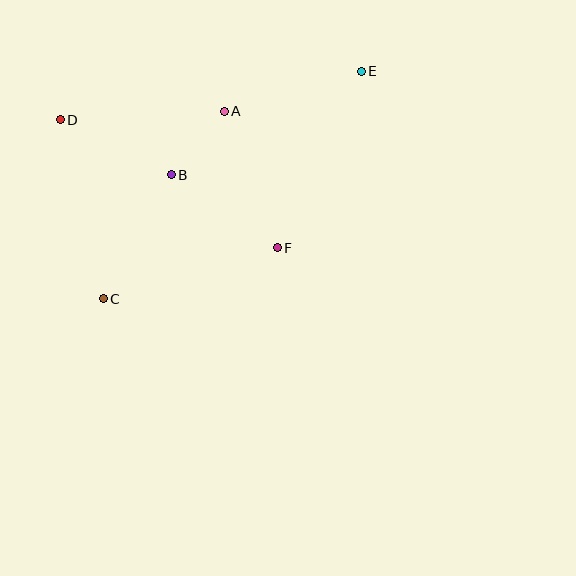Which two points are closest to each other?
Points A and B are closest to each other.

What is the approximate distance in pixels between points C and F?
The distance between C and F is approximately 181 pixels.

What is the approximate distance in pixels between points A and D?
The distance between A and D is approximately 164 pixels.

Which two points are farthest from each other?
Points C and E are farthest from each other.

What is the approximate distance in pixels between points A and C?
The distance between A and C is approximately 224 pixels.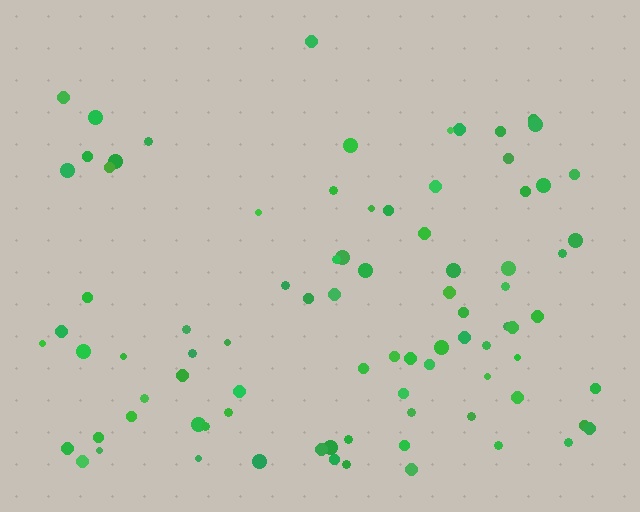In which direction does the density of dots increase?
From top to bottom, with the bottom side densest.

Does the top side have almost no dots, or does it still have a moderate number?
Still a moderate number, just noticeably fewer than the bottom.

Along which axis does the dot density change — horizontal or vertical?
Vertical.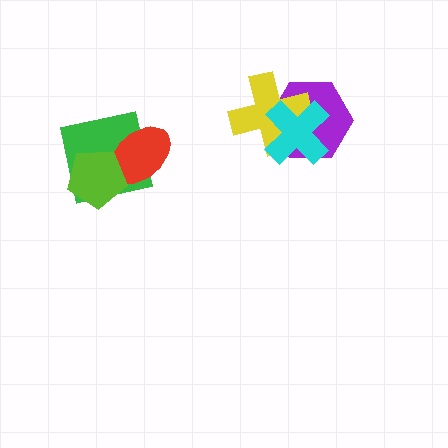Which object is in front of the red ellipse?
The lime pentagon is in front of the red ellipse.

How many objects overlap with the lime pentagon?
2 objects overlap with the lime pentagon.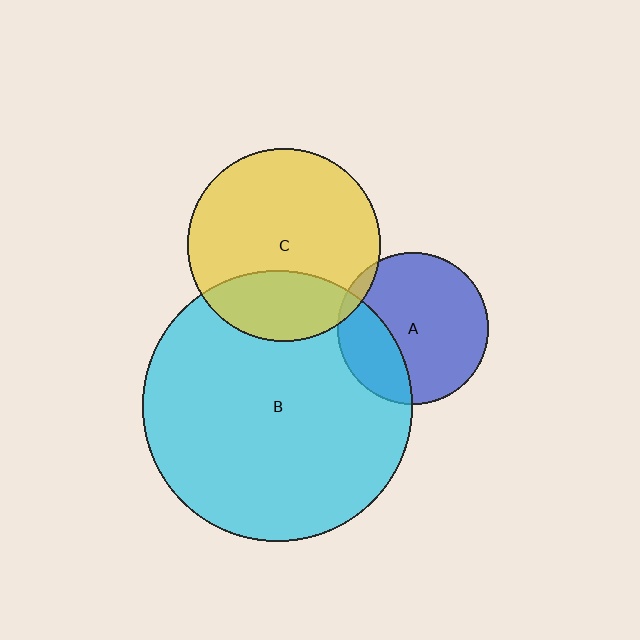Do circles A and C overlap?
Yes.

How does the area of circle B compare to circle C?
Approximately 2.0 times.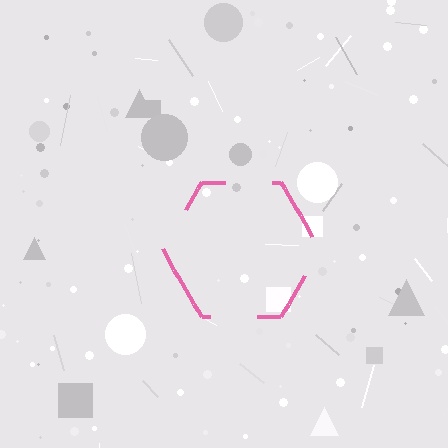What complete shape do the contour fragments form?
The contour fragments form a hexagon.